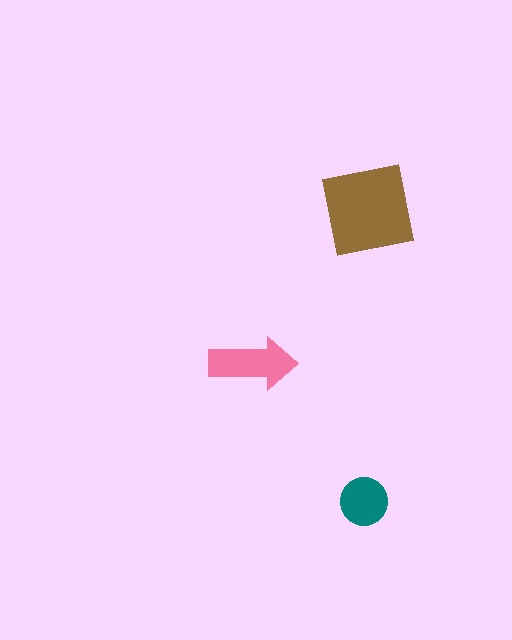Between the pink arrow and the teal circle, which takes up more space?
The pink arrow.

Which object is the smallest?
The teal circle.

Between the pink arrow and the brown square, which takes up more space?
The brown square.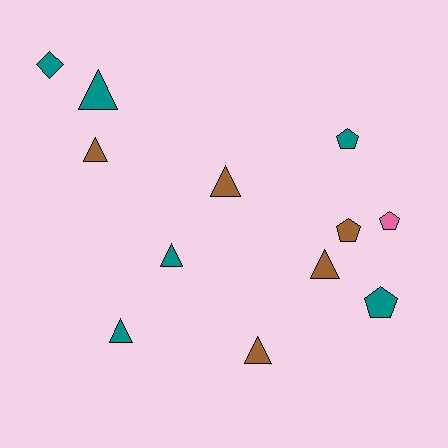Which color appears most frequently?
Teal, with 6 objects.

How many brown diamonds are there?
There are no brown diamonds.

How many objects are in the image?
There are 12 objects.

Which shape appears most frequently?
Triangle, with 7 objects.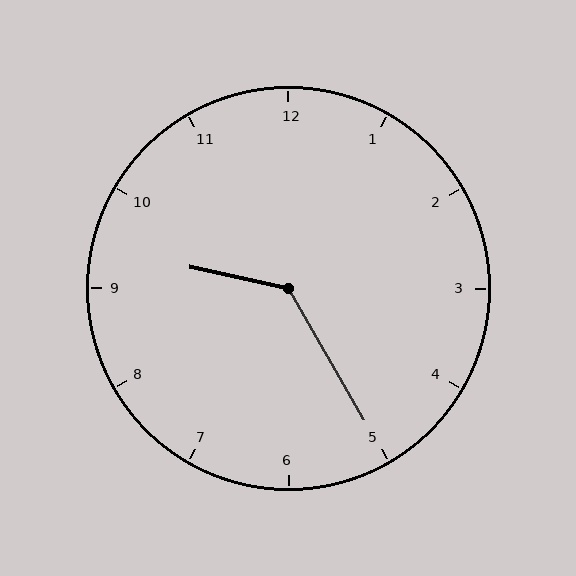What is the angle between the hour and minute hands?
Approximately 132 degrees.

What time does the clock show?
9:25.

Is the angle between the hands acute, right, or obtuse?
It is obtuse.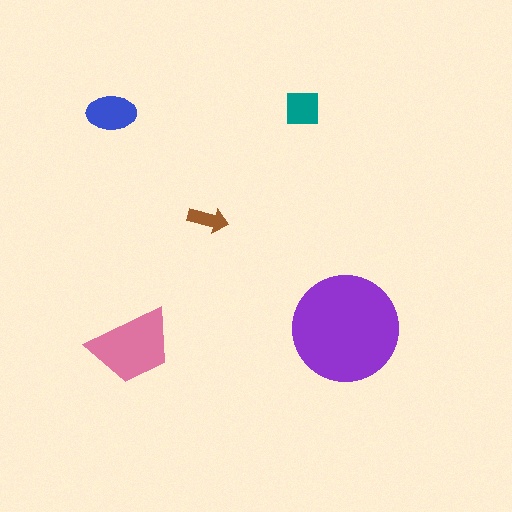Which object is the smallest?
The brown arrow.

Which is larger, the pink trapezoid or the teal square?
The pink trapezoid.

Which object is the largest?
The purple circle.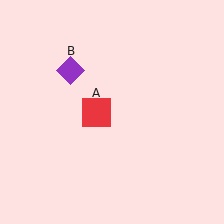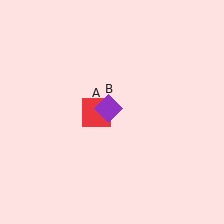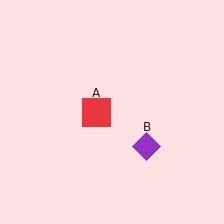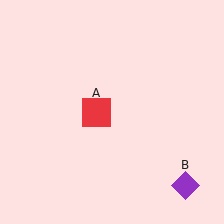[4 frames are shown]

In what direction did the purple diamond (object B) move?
The purple diamond (object B) moved down and to the right.